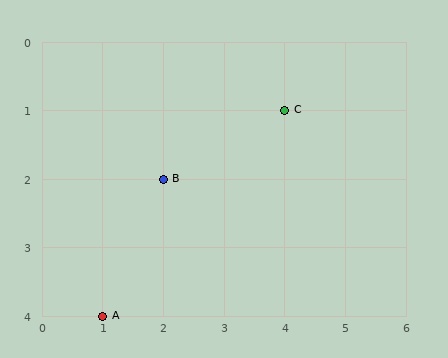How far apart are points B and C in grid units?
Points B and C are 2 columns and 1 row apart (about 2.2 grid units diagonally).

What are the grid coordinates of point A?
Point A is at grid coordinates (1, 4).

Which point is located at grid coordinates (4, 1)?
Point C is at (4, 1).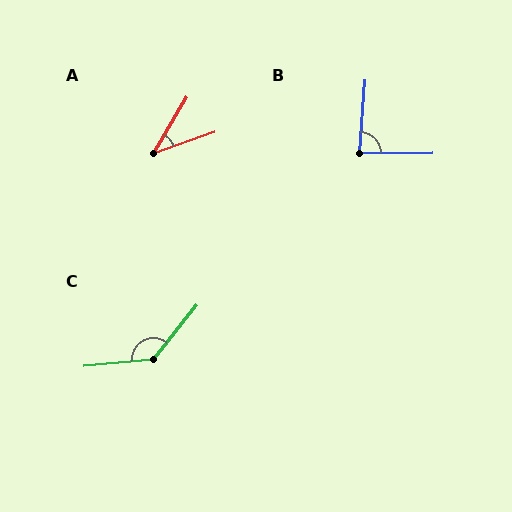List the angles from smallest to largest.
A (40°), B (86°), C (134°).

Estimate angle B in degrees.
Approximately 86 degrees.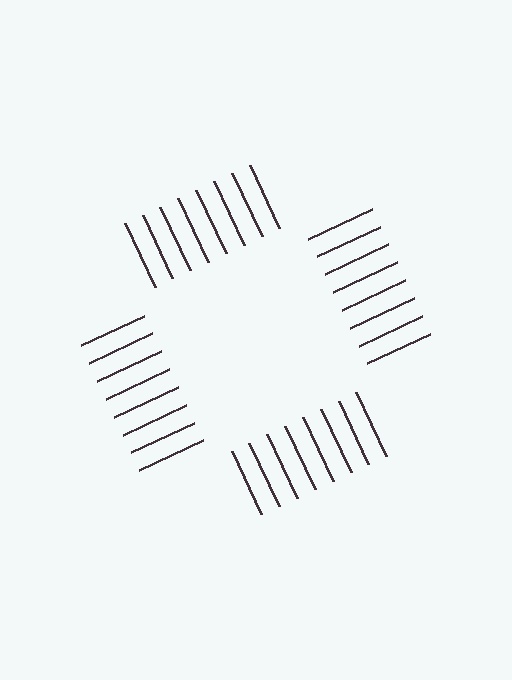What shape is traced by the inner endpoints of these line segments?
An illusory square — the line segments terminate on its edges but no continuous stroke is drawn.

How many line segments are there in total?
32 — 8 along each of the 4 edges.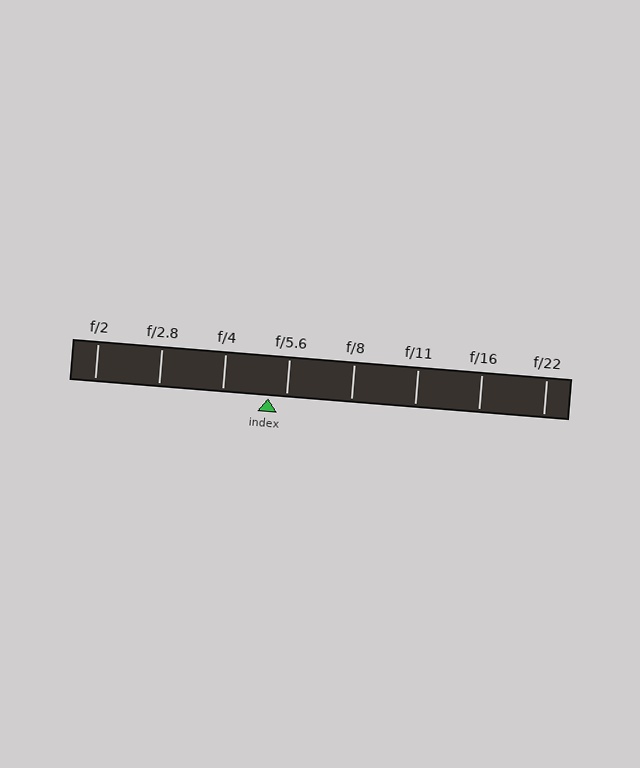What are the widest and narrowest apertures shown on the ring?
The widest aperture shown is f/2 and the narrowest is f/22.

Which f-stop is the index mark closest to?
The index mark is closest to f/5.6.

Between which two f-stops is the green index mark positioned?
The index mark is between f/4 and f/5.6.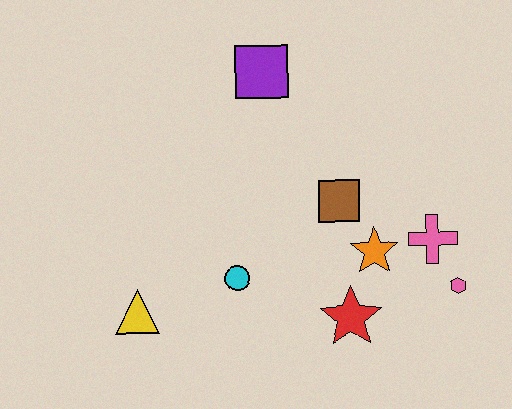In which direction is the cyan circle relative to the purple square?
The cyan circle is below the purple square.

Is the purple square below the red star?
No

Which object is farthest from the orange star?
The yellow triangle is farthest from the orange star.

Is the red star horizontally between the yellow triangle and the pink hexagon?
Yes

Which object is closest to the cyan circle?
The yellow triangle is closest to the cyan circle.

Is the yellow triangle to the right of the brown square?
No